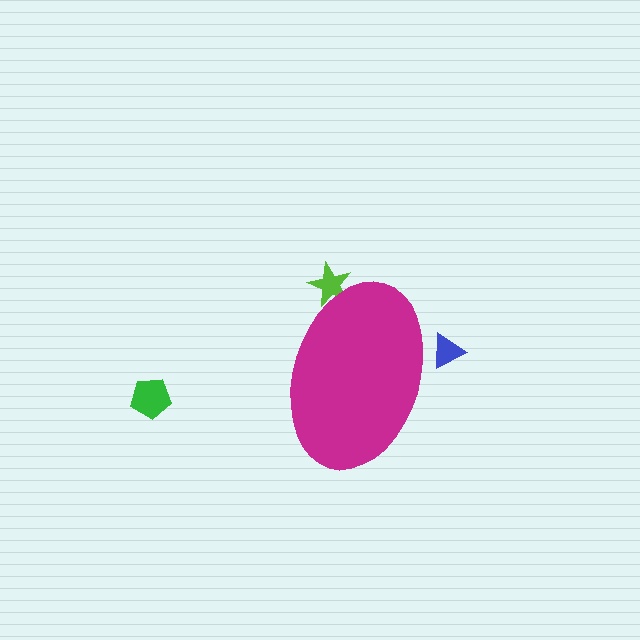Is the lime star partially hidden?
Yes, the lime star is partially hidden behind the magenta ellipse.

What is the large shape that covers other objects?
A magenta ellipse.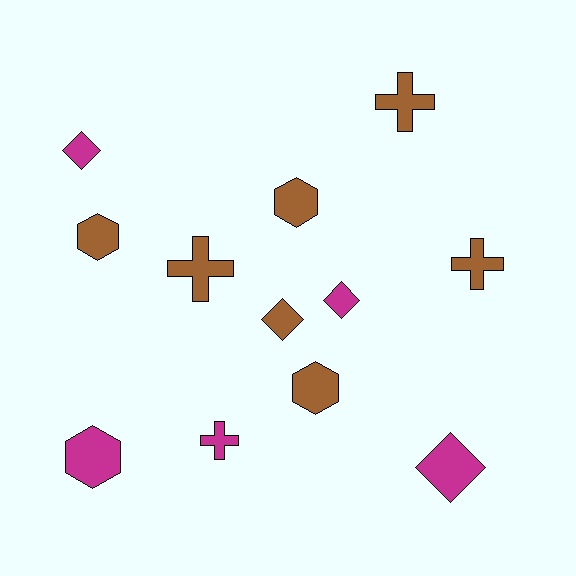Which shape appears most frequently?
Cross, with 4 objects.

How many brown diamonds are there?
There is 1 brown diamond.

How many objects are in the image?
There are 12 objects.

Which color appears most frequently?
Brown, with 7 objects.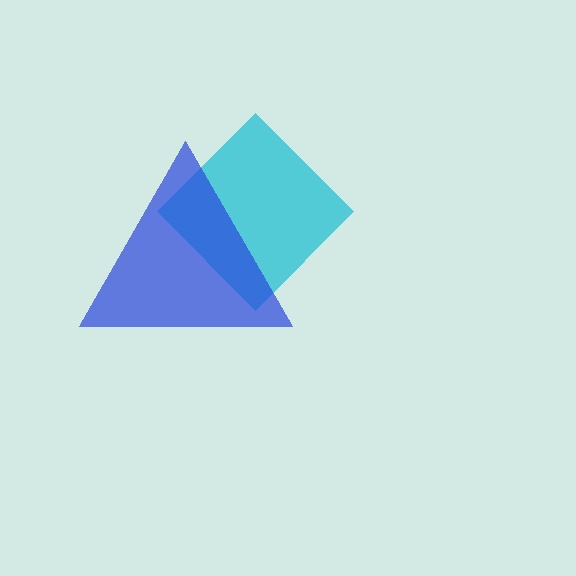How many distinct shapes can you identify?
There are 2 distinct shapes: a cyan diamond, a blue triangle.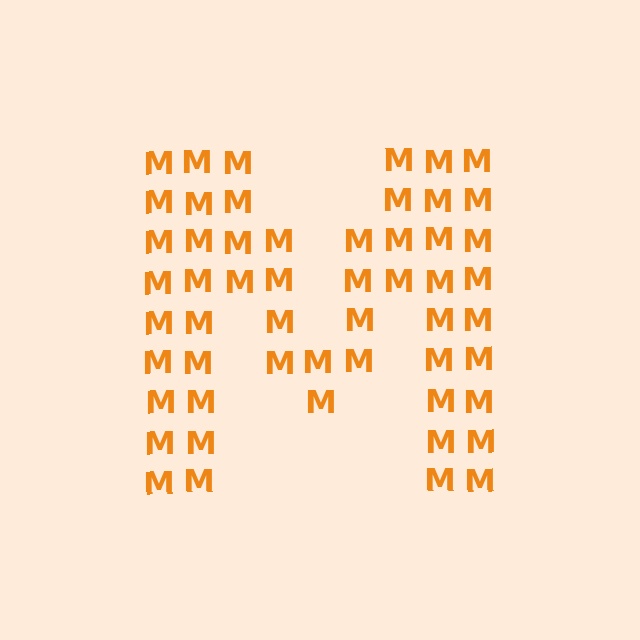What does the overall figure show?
The overall figure shows the letter M.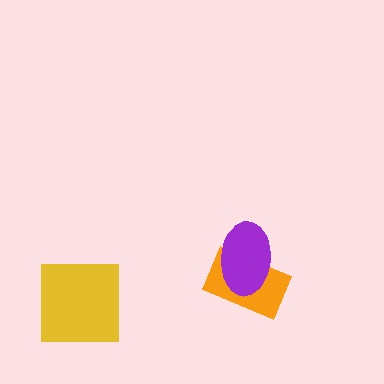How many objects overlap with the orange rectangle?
1 object overlaps with the orange rectangle.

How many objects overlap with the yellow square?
0 objects overlap with the yellow square.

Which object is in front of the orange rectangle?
The purple ellipse is in front of the orange rectangle.